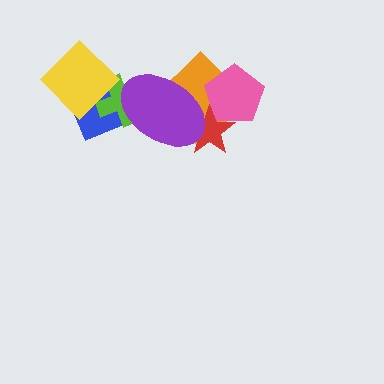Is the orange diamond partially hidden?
Yes, it is partially covered by another shape.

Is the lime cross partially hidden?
Yes, it is partially covered by another shape.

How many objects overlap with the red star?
3 objects overlap with the red star.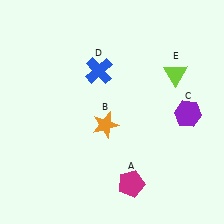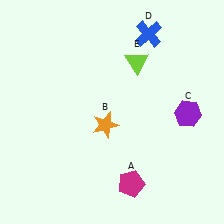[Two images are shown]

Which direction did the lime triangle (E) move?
The lime triangle (E) moved left.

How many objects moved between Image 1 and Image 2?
2 objects moved between the two images.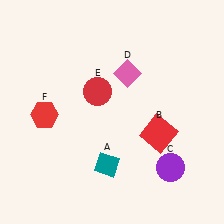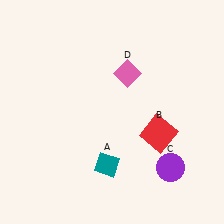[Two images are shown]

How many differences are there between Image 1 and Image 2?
There are 2 differences between the two images.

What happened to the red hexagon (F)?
The red hexagon (F) was removed in Image 2. It was in the bottom-left area of Image 1.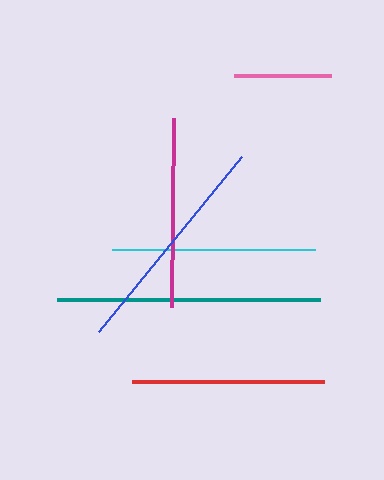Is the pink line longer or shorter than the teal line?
The teal line is longer than the pink line.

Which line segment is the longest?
The teal line is the longest at approximately 263 pixels.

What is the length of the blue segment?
The blue segment is approximately 226 pixels long.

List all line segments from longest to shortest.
From longest to shortest: teal, blue, cyan, red, magenta, pink.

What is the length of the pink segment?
The pink segment is approximately 97 pixels long.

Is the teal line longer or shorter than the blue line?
The teal line is longer than the blue line.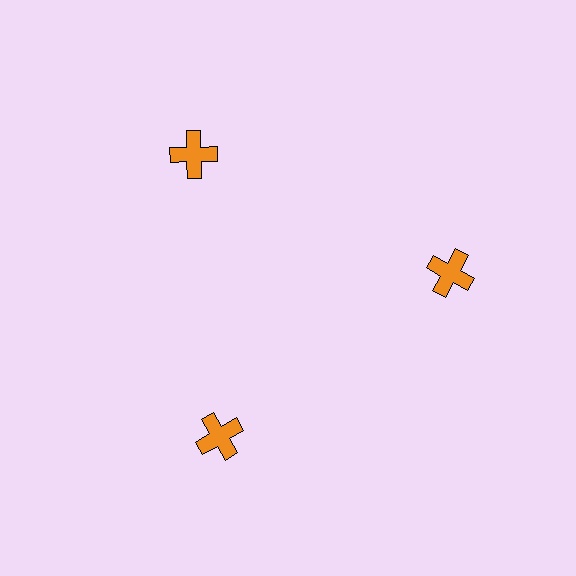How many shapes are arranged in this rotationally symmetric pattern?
There are 3 shapes, arranged in 3 groups of 1.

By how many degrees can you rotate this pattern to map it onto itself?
The pattern maps onto itself every 120 degrees of rotation.